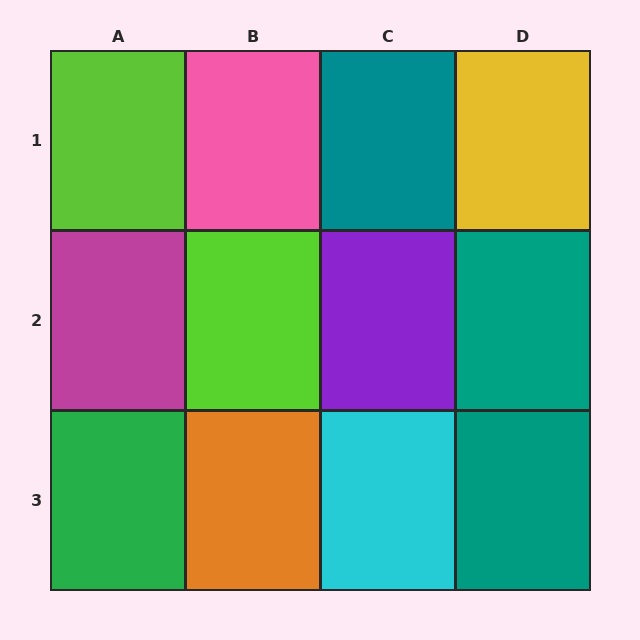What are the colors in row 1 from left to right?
Lime, pink, teal, yellow.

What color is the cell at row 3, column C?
Cyan.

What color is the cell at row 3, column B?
Orange.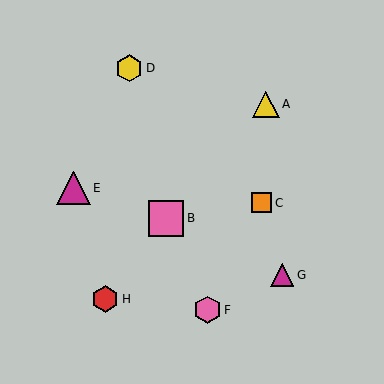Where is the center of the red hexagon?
The center of the red hexagon is at (105, 299).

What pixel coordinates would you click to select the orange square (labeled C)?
Click at (262, 203) to select the orange square C.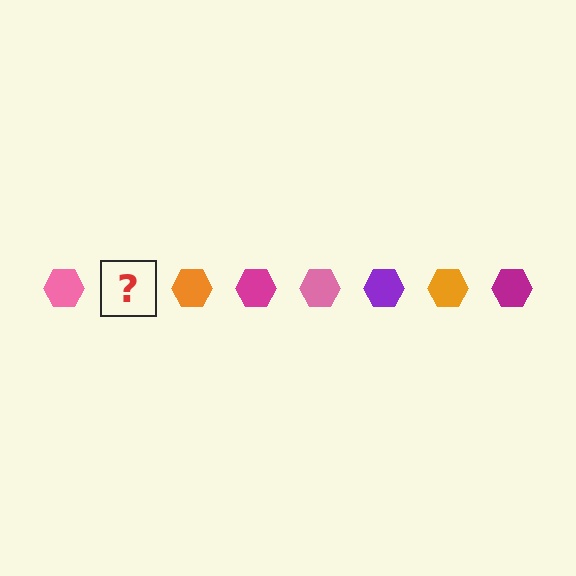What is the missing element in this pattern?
The missing element is a purple hexagon.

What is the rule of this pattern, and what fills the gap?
The rule is that the pattern cycles through pink, purple, orange, magenta hexagons. The gap should be filled with a purple hexagon.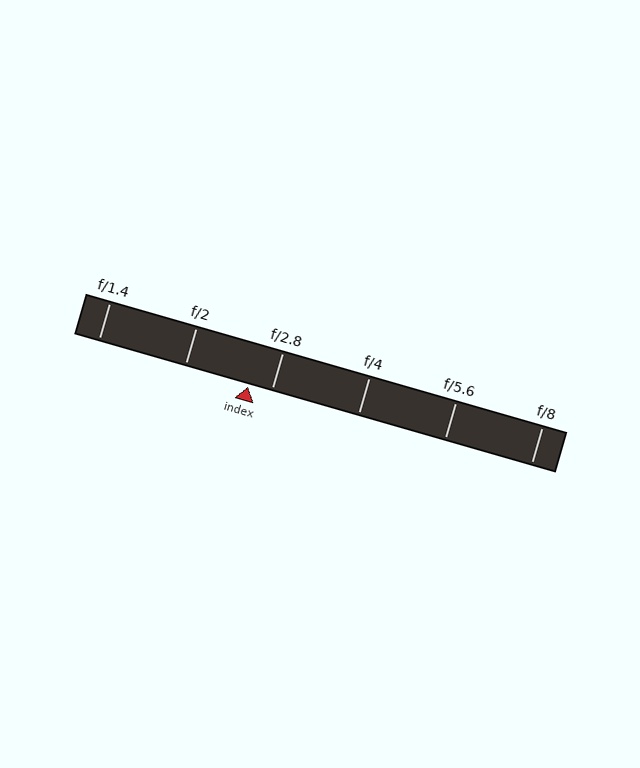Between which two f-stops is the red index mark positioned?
The index mark is between f/2 and f/2.8.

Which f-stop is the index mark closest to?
The index mark is closest to f/2.8.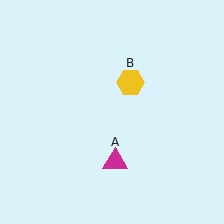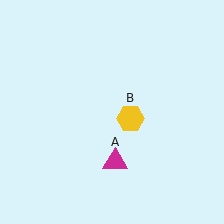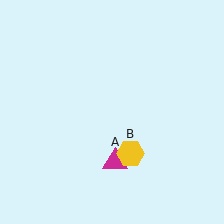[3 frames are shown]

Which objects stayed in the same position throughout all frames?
Magenta triangle (object A) remained stationary.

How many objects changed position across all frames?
1 object changed position: yellow hexagon (object B).